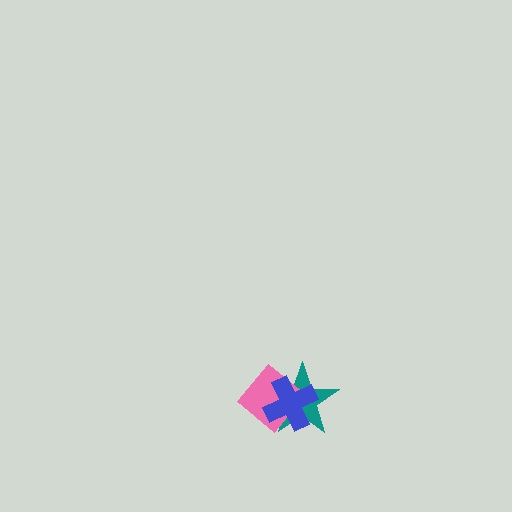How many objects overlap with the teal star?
2 objects overlap with the teal star.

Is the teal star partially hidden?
Yes, it is partially covered by another shape.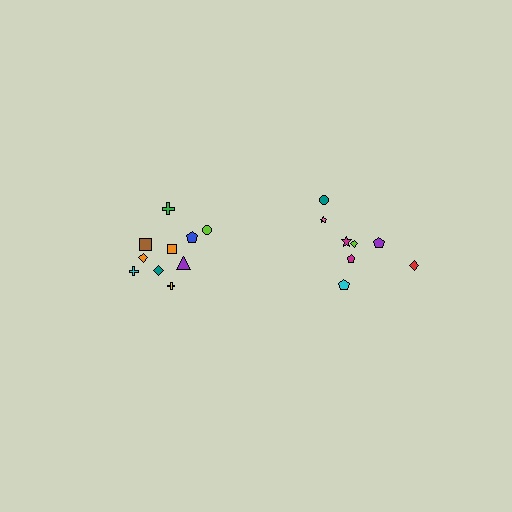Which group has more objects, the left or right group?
The left group.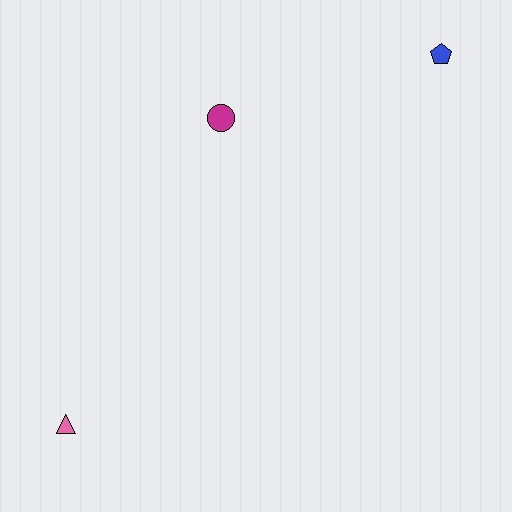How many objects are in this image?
There are 3 objects.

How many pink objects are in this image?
There is 1 pink object.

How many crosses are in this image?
There are no crosses.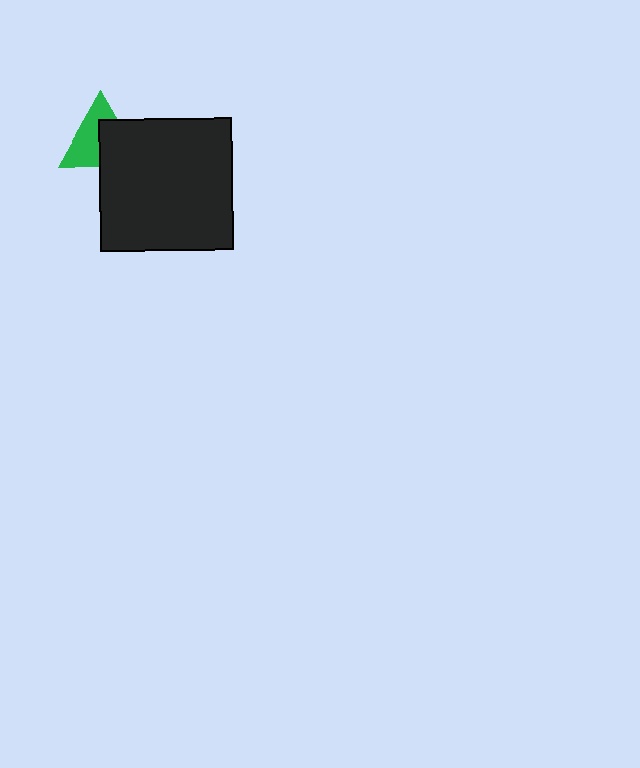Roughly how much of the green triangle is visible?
About half of it is visible (roughly 52%).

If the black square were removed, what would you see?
You would see the complete green triangle.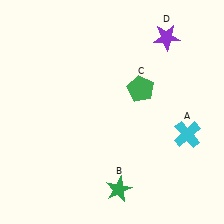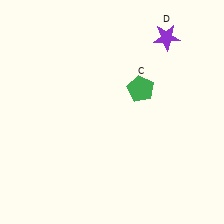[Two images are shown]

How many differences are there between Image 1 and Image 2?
There are 2 differences between the two images.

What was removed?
The green star (B), the cyan cross (A) were removed in Image 2.